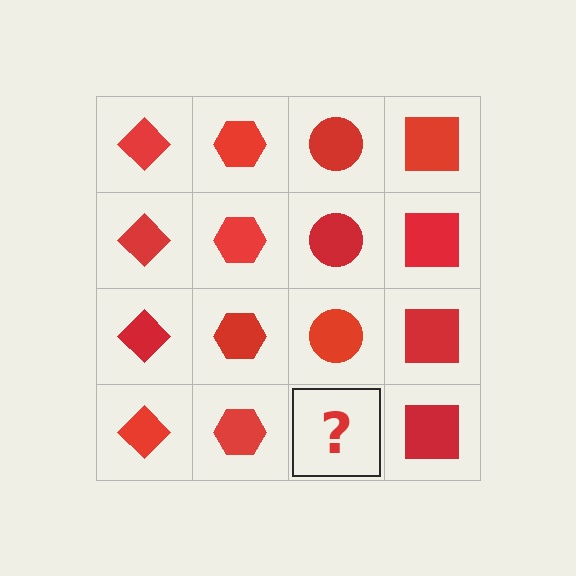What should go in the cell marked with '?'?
The missing cell should contain a red circle.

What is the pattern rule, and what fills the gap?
The rule is that each column has a consistent shape. The gap should be filled with a red circle.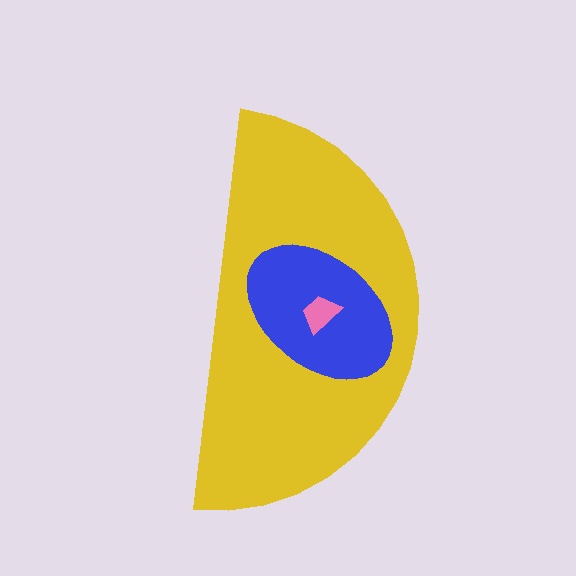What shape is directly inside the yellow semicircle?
The blue ellipse.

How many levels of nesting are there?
3.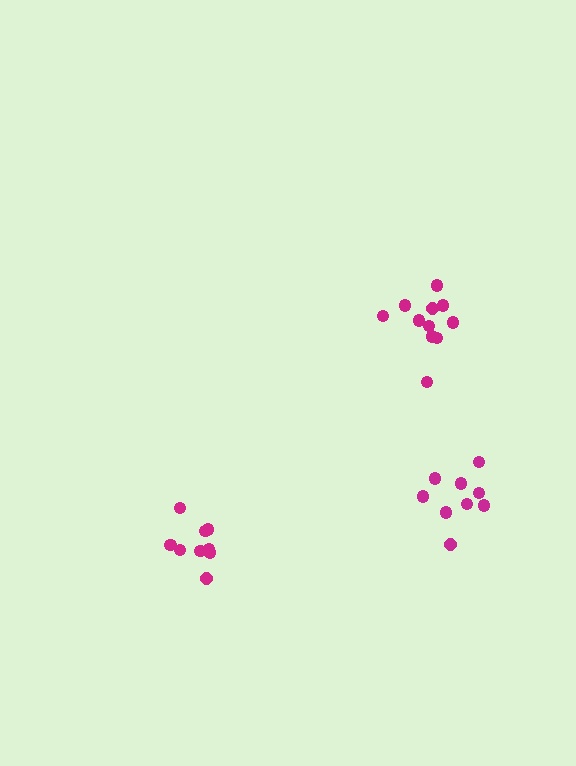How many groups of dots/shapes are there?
There are 3 groups.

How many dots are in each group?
Group 1: 9 dots, Group 2: 11 dots, Group 3: 9 dots (29 total).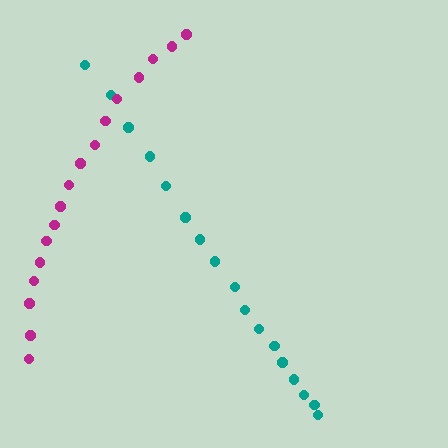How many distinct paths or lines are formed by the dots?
There are 2 distinct paths.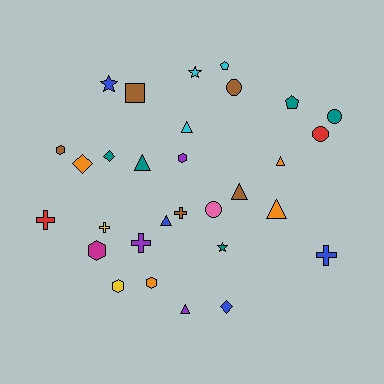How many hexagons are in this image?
There are 5 hexagons.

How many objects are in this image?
There are 30 objects.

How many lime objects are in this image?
There are no lime objects.